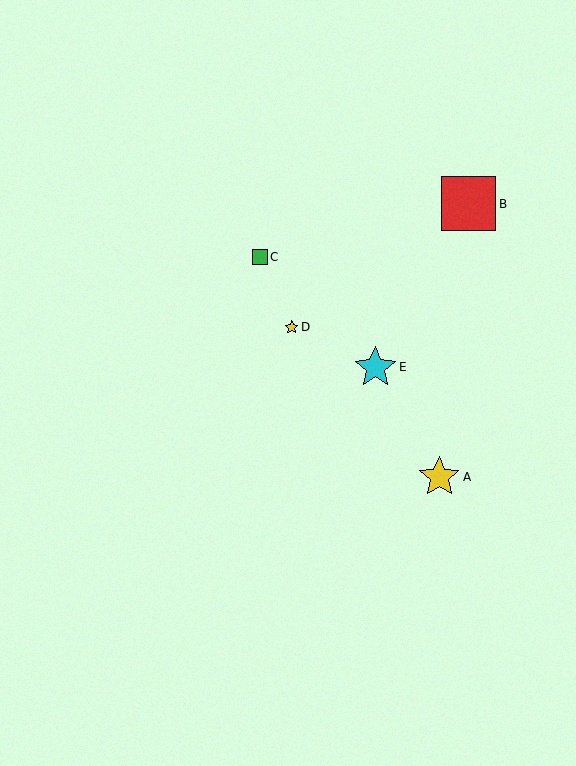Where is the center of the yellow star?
The center of the yellow star is at (292, 327).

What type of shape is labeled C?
Shape C is a green square.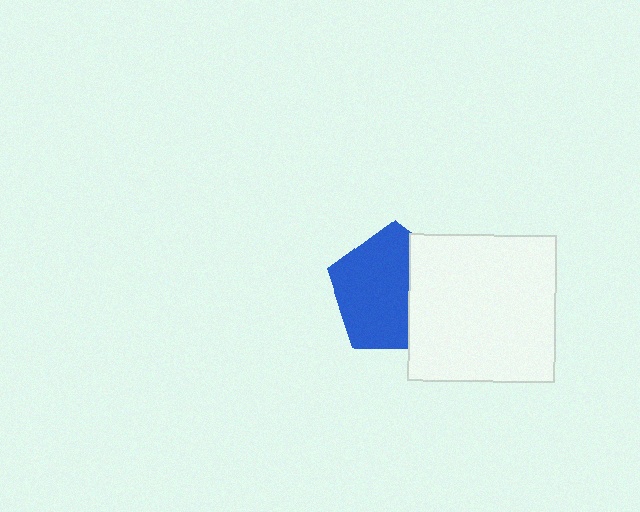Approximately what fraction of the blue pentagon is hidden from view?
Roughly 35% of the blue pentagon is hidden behind the white square.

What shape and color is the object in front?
The object in front is a white square.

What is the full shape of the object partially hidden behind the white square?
The partially hidden object is a blue pentagon.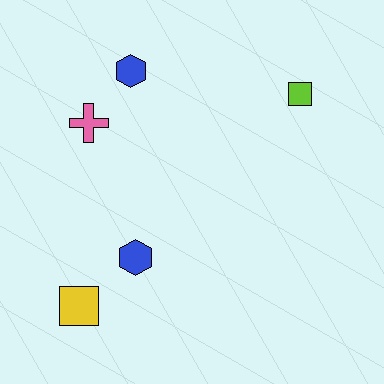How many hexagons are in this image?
There are 2 hexagons.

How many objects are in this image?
There are 5 objects.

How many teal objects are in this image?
There are no teal objects.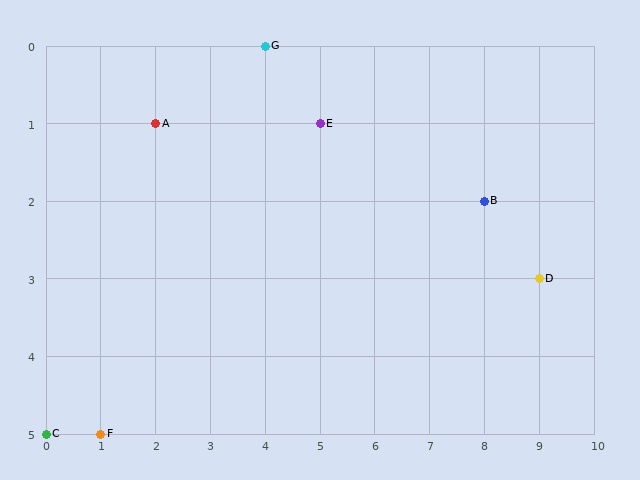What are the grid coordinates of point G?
Point G is at grid coordinates (4, 0).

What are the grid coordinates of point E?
Point E is at grid coordinates (5, 1).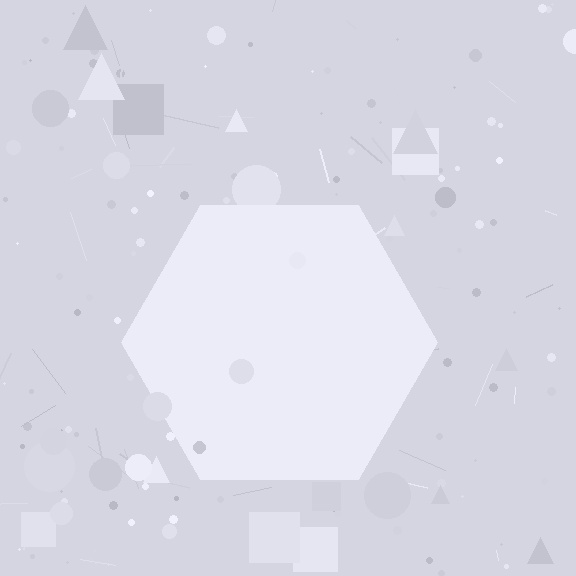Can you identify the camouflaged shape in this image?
The camouflaged shape is a hexagon.